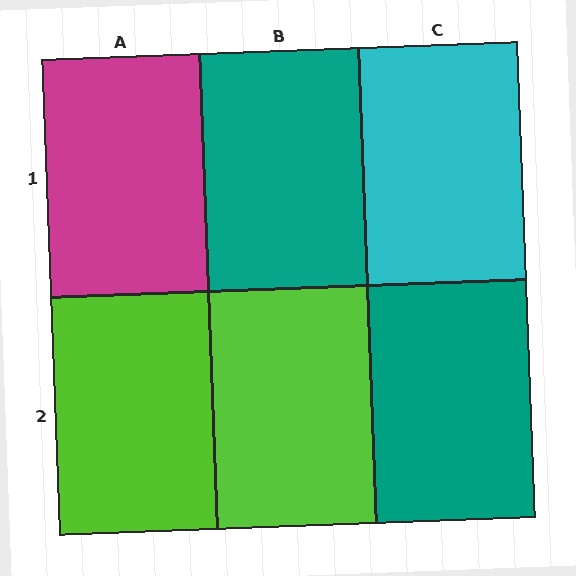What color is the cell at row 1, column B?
Teal.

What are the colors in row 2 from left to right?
Lime, lime, teal.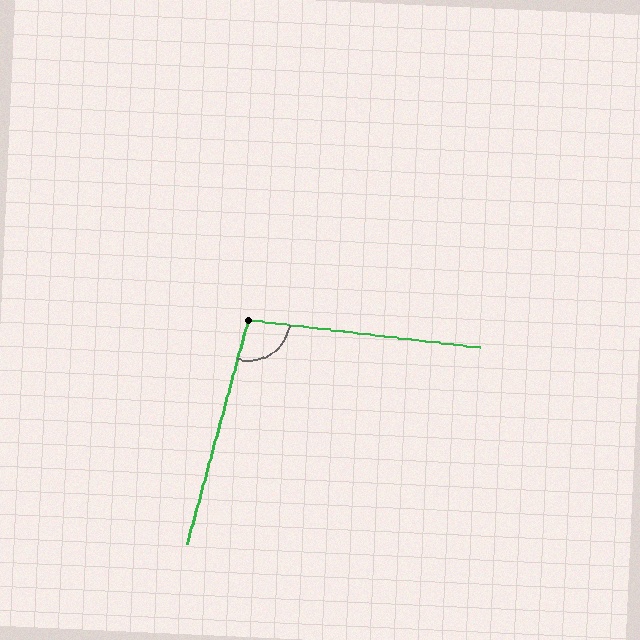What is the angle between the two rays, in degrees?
Approximately 98 degrees.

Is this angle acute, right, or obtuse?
It is obtuse.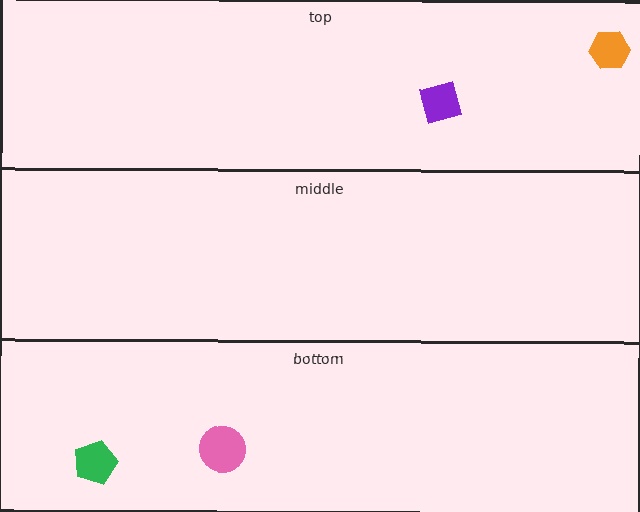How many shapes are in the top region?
2.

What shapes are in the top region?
The orange hexagon, the purple diamond.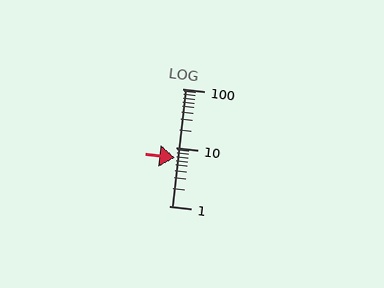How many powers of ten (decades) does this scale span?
The scale spans 2 decades, from 1 to 100.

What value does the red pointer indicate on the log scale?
The pointer indicates approximately 6.6.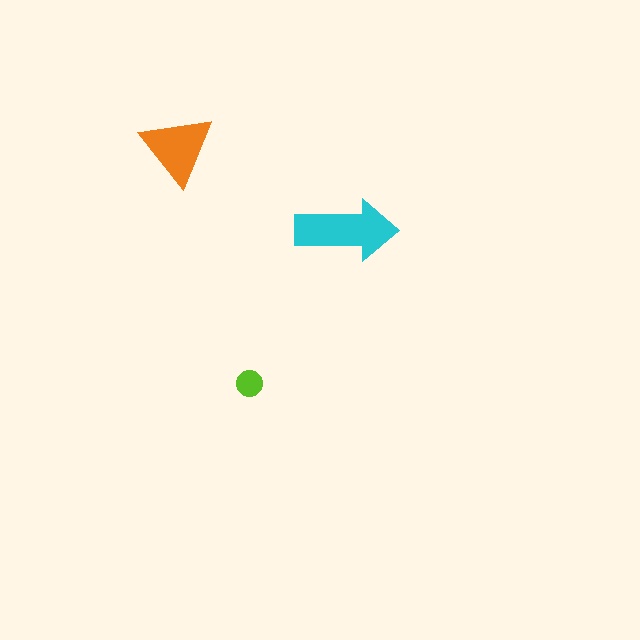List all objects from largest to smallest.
The cyan arrow, the orange triangle, the lime circle.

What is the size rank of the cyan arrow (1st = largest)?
1st.